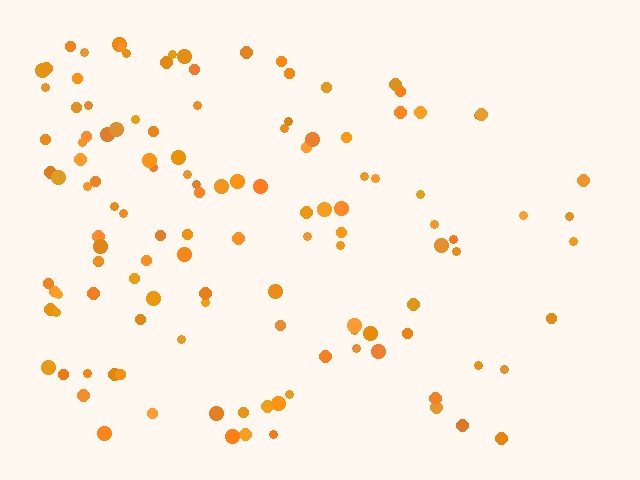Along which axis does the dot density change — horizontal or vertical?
Horizontal.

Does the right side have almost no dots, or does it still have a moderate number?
Still a moderate number, just noticeably fewer than the left.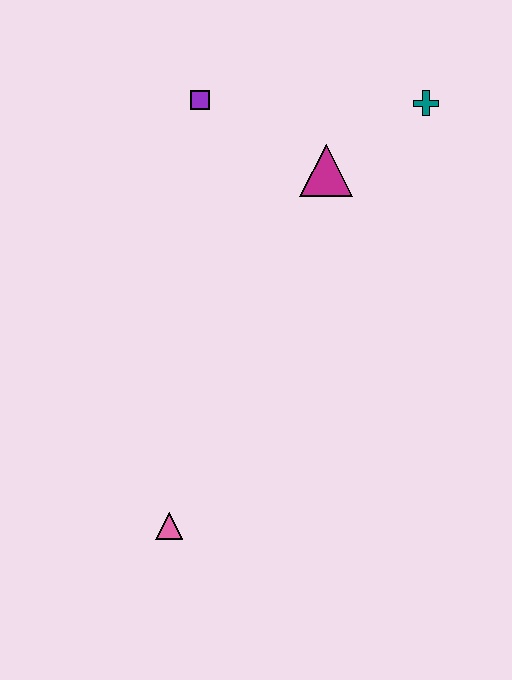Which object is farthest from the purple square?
The pink triangle is farthest from the purple square.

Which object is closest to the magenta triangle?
The teal cross is closest to the magenta triangle.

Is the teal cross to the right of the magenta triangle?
Yes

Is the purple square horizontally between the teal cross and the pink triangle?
Yes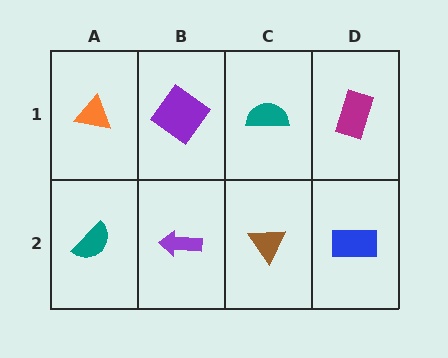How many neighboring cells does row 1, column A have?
2.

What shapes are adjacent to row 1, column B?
A purple arrow (row 2, column B), an orange triangle (row 1, column A), a teal semicircle (row 1, column C).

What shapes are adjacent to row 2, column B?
A purple diamond (row 1, column B), a teal semicircle (row 2, column A), a brown triangle (row 2, column C).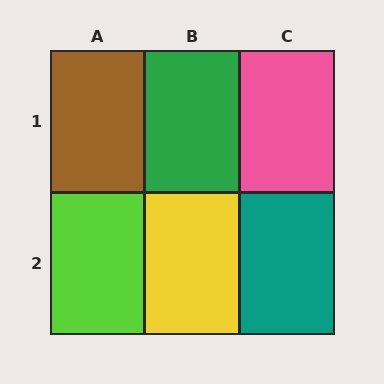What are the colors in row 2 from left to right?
Lime, yellow, teal.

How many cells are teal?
1 cell is teal.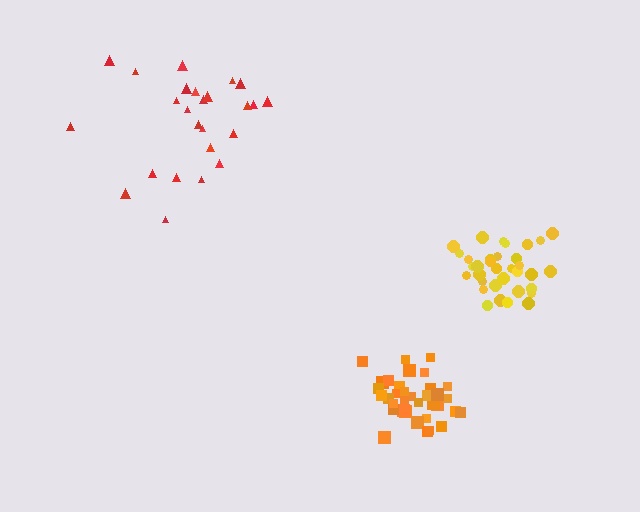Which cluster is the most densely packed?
Orange.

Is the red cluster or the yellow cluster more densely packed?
Yellow.